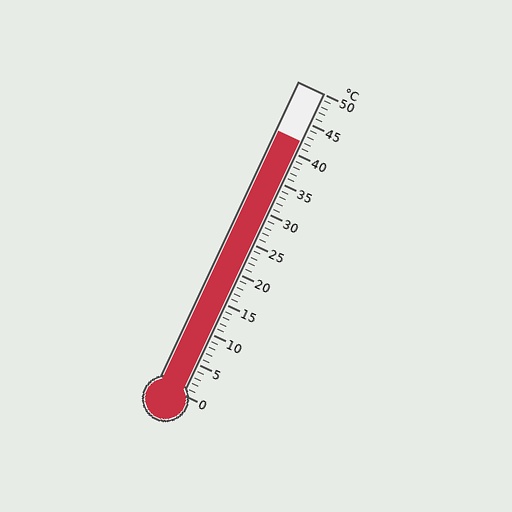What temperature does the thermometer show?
The thermometer shows approximately 42°C.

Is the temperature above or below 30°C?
The temperature is above 30°C.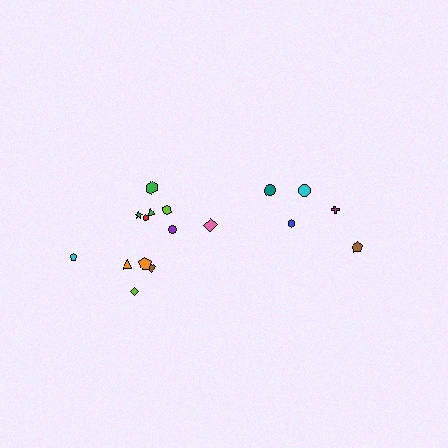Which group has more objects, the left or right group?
The left group.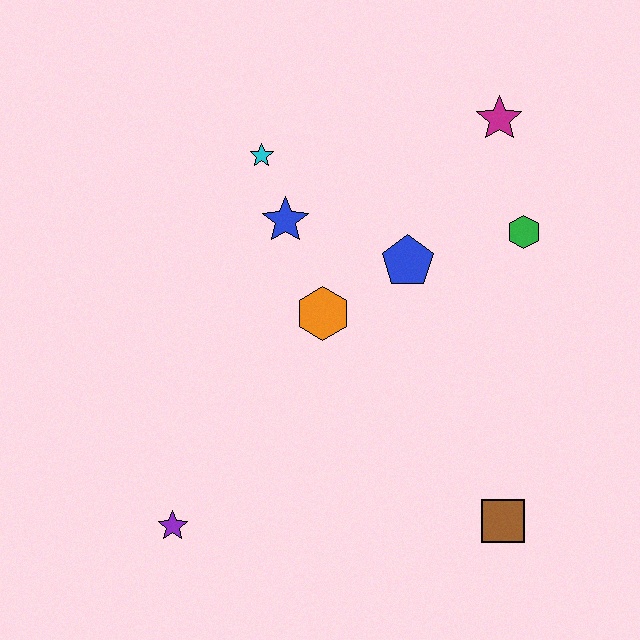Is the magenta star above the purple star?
Yes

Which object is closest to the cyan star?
The blue star is closest to the cyan star.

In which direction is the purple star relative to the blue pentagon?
The purple star is below the blue pentagon.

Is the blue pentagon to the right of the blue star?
Yes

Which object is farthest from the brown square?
The cyan star is farthest from the brown square.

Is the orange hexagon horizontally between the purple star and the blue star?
No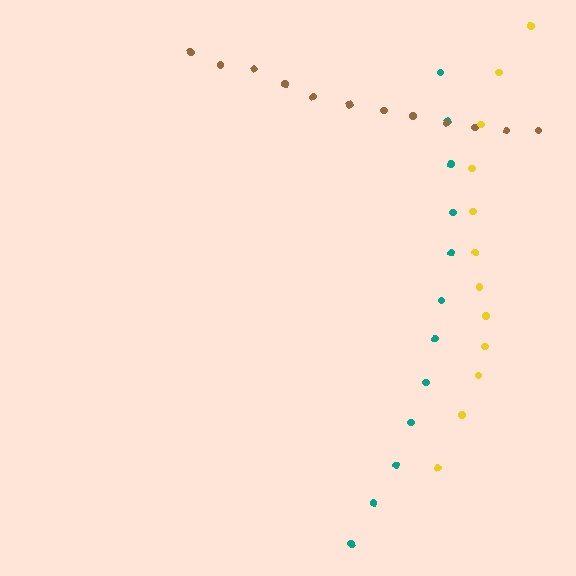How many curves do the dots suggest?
There are 3 distinct paths.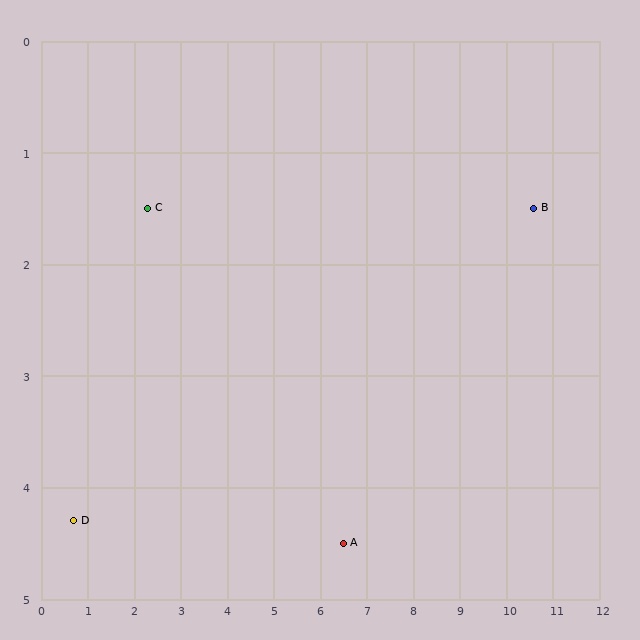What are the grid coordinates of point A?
Point A is at approximately (6.5, 4.5).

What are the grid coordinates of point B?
Point B is at approximately (10.6, 1.5).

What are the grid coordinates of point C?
Point C is at approximately (2.3, 1.5).